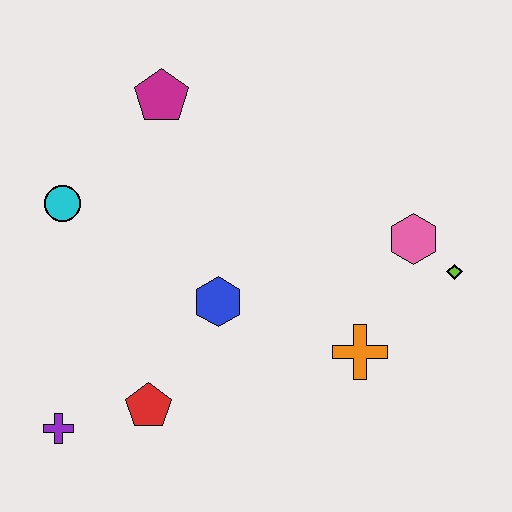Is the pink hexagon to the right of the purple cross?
Yes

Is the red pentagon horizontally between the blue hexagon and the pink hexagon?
No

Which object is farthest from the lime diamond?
The purple cross is farthest from the lime diamond.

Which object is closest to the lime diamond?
The pink hexagon is closest to the lime diamond.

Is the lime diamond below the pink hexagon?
Yes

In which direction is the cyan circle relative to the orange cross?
The cyan circle is to the left of the orange cross.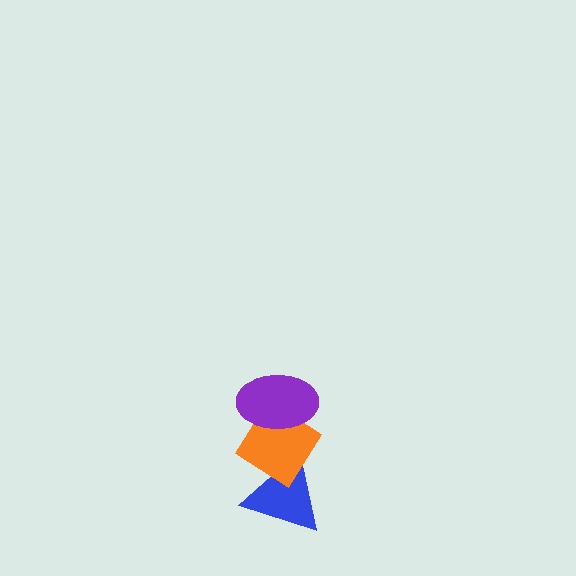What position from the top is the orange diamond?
The orange diamond is 2nd from the top.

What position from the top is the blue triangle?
The blue triangle is 3rd from the top.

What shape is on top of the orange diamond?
The purple ellipse is on top of the orange diamond.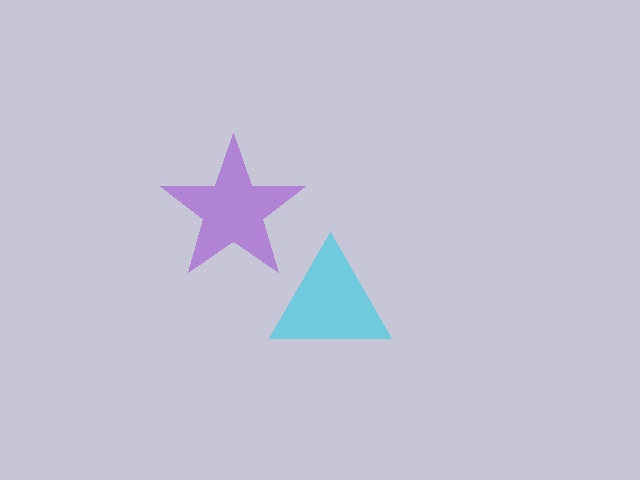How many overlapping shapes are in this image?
There are 2 overlapping shapes in the image.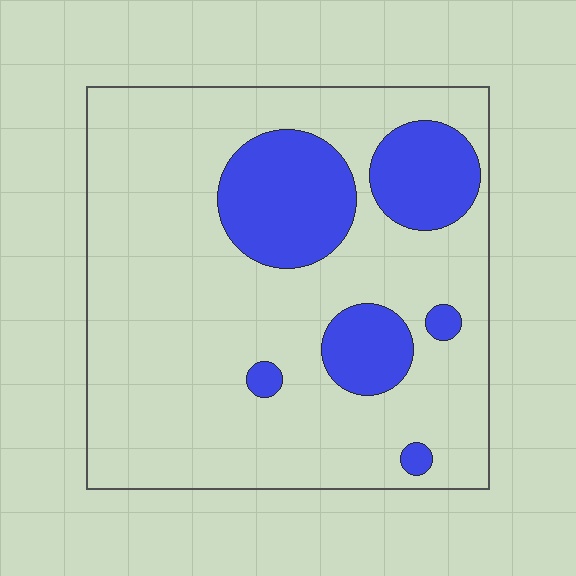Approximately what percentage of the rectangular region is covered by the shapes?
Approximately 20%.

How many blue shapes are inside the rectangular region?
6.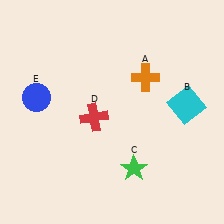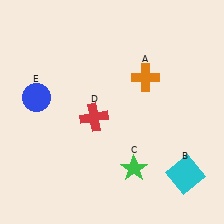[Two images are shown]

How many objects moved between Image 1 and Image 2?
1 object moved between the two images.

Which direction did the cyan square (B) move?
The cyan square (B) moved down.